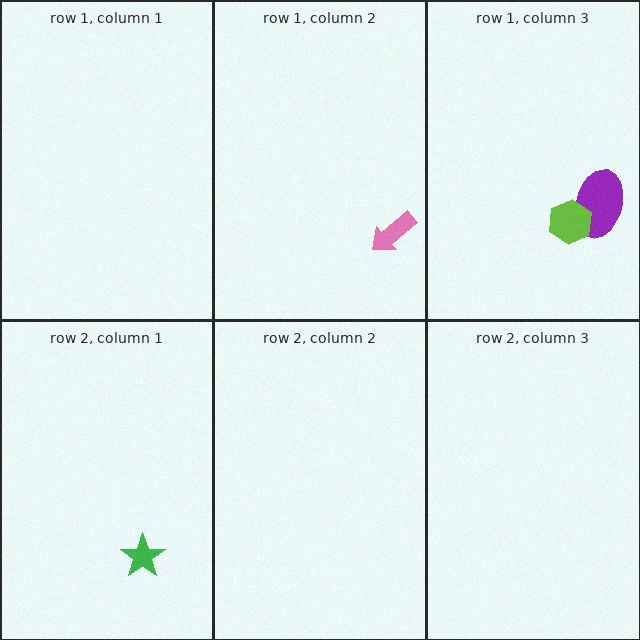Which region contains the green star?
The row 2, column 1 region.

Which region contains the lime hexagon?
The row 1, column 3 region.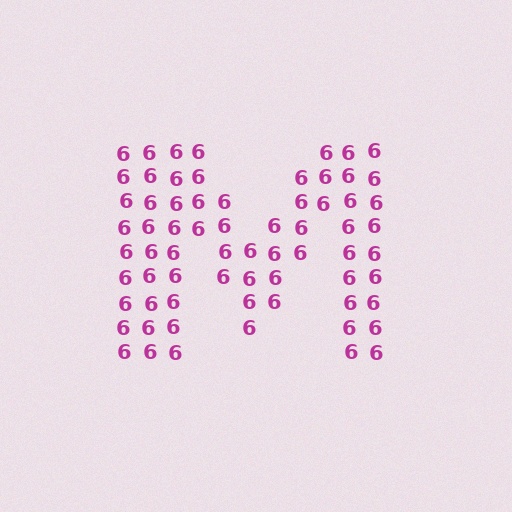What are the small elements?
The small elements are digit 6's.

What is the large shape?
The large shape is the letter M.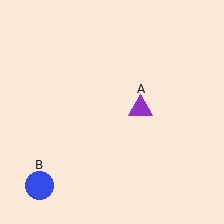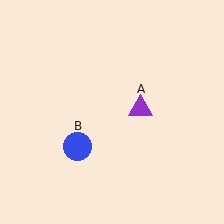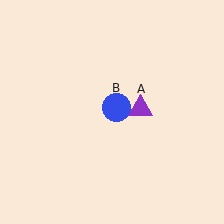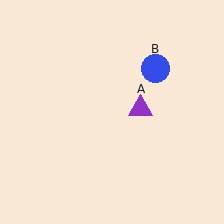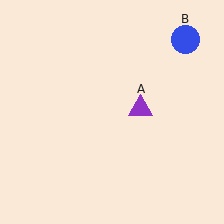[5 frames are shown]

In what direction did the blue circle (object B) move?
The blue circle (object B) moved up and to the right.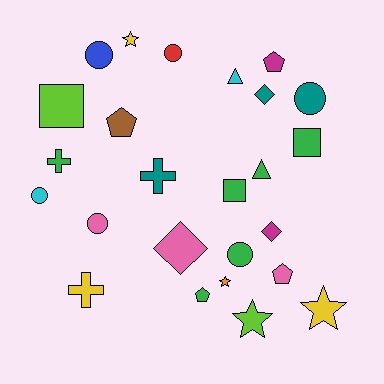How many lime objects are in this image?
There are 2 lime objects.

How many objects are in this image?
There are 25 objects.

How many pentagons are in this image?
There are 4 pentagons.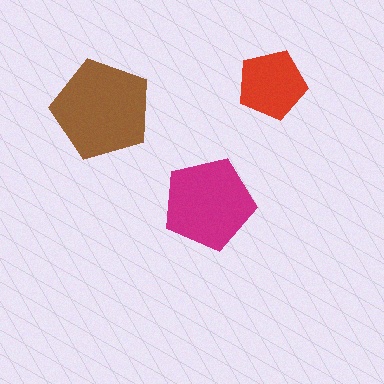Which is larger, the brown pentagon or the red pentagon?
The brown one.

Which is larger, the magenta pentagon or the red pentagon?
The magenta one.